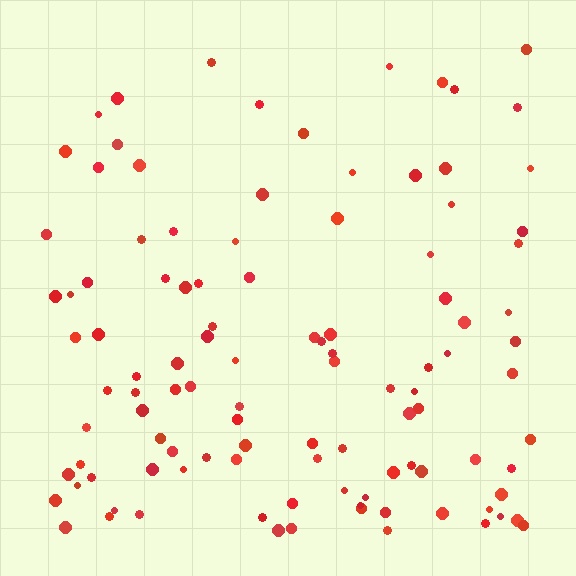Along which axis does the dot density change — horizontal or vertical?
Vertical.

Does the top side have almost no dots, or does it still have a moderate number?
Still a moderate number, just noticeably fewer than the bottom.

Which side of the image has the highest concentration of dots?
The bottom.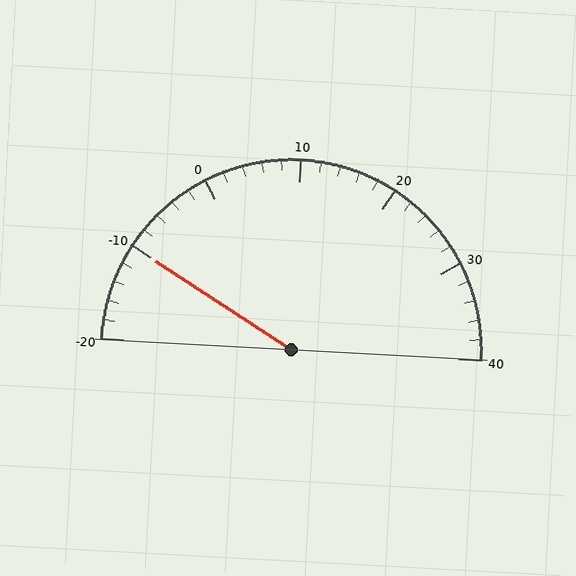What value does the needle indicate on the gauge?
The needle indicates approximately -10.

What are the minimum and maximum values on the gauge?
The gauge ranges from -20 to 40.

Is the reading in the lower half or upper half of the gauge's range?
The reading is in the lower half of the range (-20 to 40).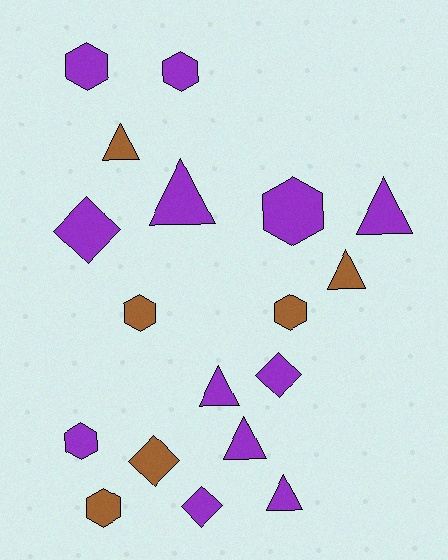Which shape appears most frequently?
Triangle, with 7 objects.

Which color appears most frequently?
Purple, with 12 objects.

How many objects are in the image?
There are 18 objects.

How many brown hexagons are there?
There are 3 brown hexagons.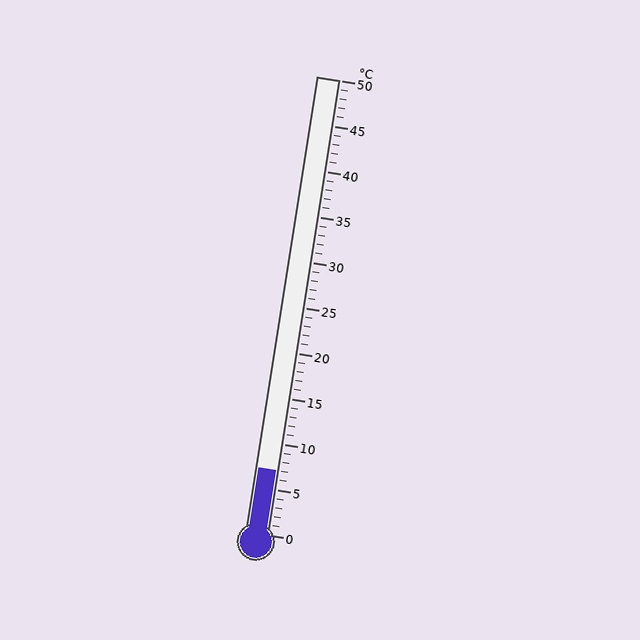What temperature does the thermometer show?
The thermometer shows approximately 7°C.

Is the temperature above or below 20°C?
The temperature is below 20°C.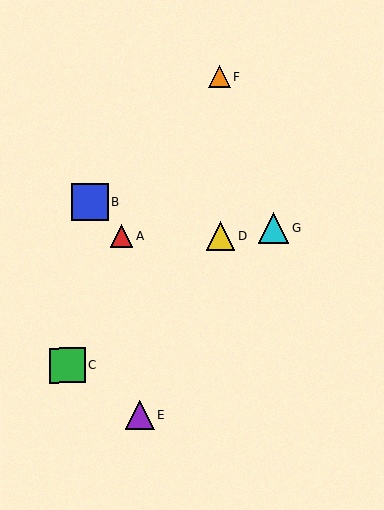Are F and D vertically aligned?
Yes, both are at x≈220.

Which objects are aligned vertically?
Objects D, F are aligned vertically.